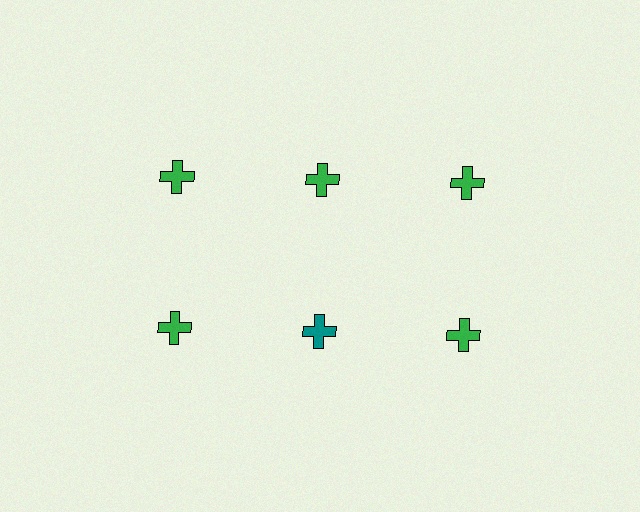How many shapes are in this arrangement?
There are 6 shapes arranged in a grid pattern.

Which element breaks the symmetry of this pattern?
The teal cross in the second row, second from left column breaks the symmetry. All other shapes are green crosses.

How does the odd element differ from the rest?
It has a different color: teal instead of green.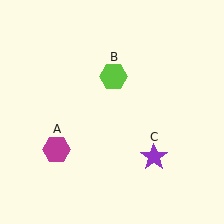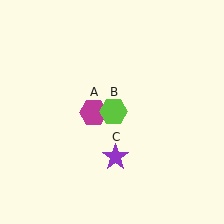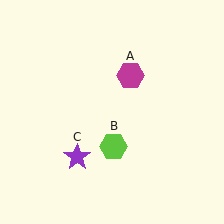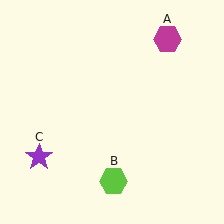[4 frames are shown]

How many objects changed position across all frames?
3 objects changed position: magenta hexagon (object A), lime hexagon (object B), purple star (object C).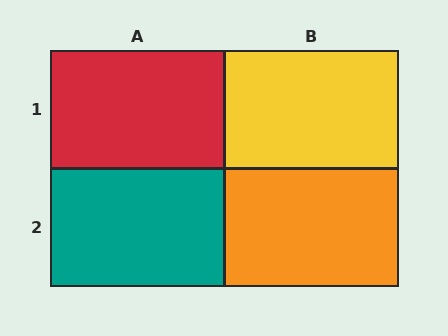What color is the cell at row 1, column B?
Yellow.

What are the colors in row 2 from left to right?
Teal, orange.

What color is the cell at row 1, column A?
Red.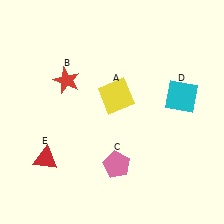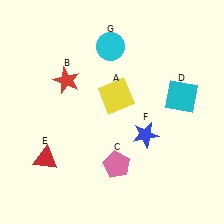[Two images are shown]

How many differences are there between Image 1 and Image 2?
There are 2 differences between the two images.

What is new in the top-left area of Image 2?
A cyan circle (G) was added in the top-left area of Image 2.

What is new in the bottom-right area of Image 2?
A blue star (F) was added in the bottom-right area of Image 2.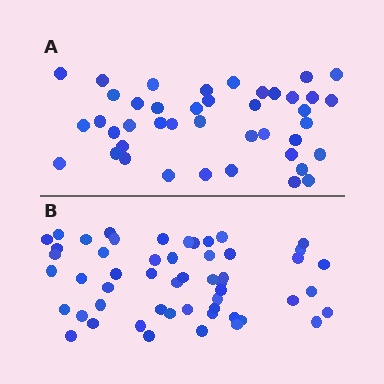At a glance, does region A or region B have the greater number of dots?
Region B (the bottom region) has more dots.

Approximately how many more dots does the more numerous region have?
Region B has roughly 12 or so more dots than region A.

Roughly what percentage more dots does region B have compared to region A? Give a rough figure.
About 25% more.